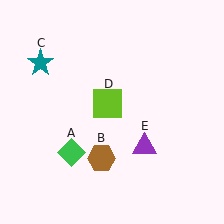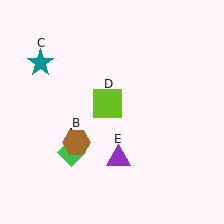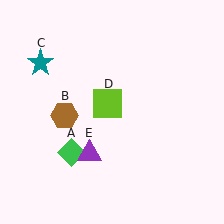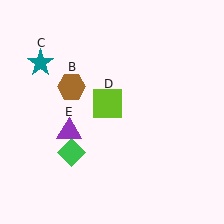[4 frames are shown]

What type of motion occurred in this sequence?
The brown hexagon (object B), purple triangle (object E) rotated clockwise around the center of the scene.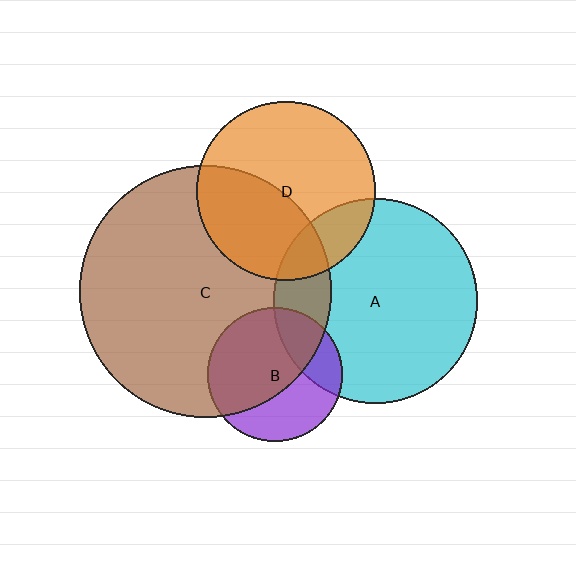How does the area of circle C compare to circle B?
Approximately 3.5 times.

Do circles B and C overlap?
Yes.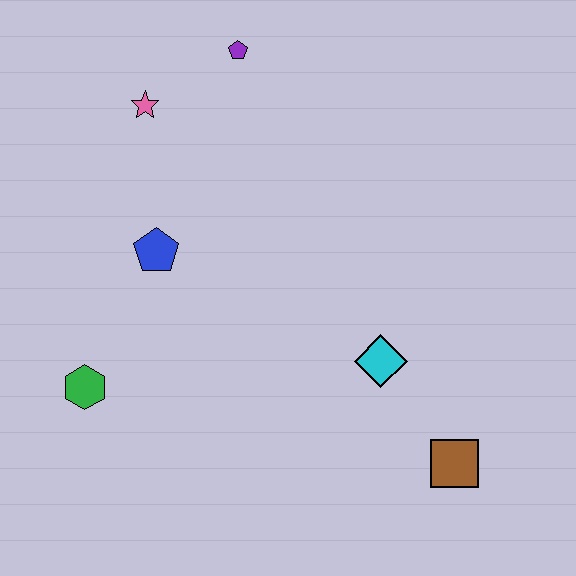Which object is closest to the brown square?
The cyan diamond is closest to the brown square.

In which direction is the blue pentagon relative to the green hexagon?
The blue pentagon is above the green hexagon.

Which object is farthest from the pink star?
The brown square is farthest from the pink star.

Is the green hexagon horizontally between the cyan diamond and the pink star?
No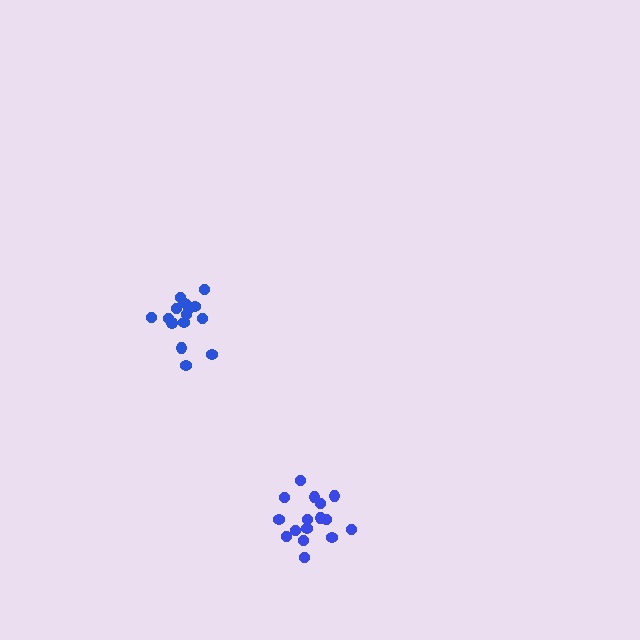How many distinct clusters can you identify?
There are 2 distinct clusters.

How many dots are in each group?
Group 1: 15 dots, Group 2: 16 dots (31 total).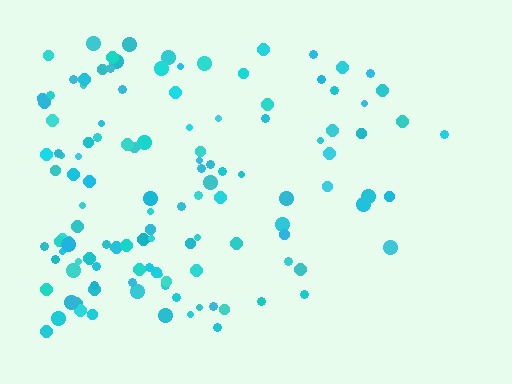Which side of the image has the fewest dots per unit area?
The right.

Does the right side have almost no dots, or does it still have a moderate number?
Still a moderate number, just noticeably fewer than the left.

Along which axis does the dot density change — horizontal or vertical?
Horizontal.